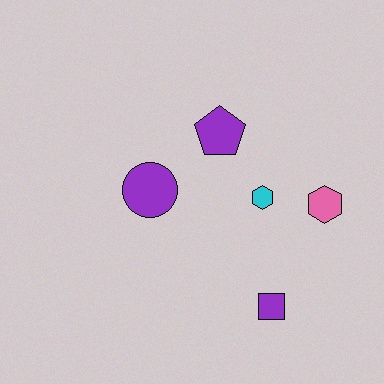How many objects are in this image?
There are 5 objects.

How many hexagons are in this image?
There are 2 hexagons.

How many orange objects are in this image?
There are no orange objects.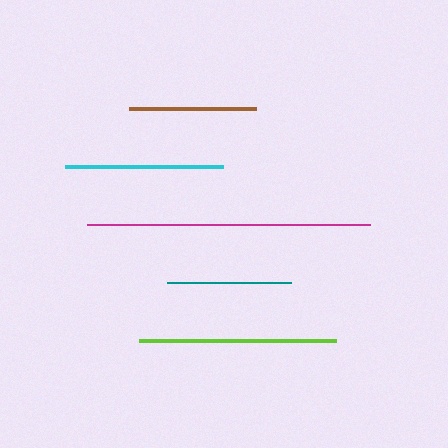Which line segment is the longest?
The magenta line is the longest at approximately 283 pixels.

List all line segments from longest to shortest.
From longest to shortest: magenta, lime, cyan, brown, teal.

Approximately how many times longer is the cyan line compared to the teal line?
The cyan line is approximately 1.3 times the length of the teal line.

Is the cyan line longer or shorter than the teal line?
The cyan line is longer than the teal line.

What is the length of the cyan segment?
The cyan segment is approximately 158 pixels long.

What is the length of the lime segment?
The lime segment is approximately 197 pixels long.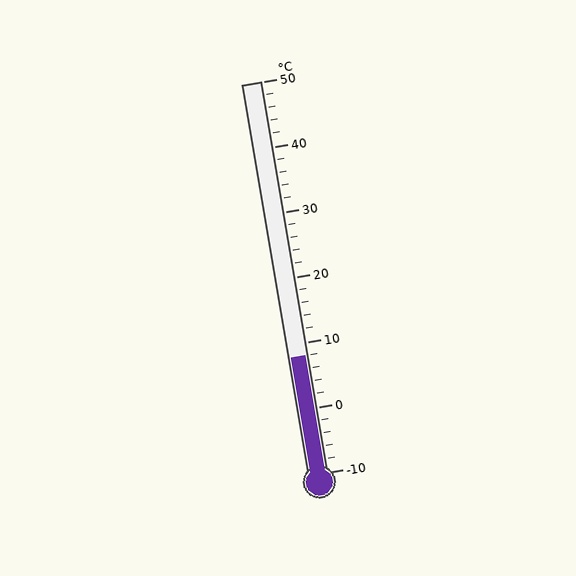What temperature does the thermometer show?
The thermometer shows approximately 8°C.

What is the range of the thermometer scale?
The thermometer scale ranges from -10°C to 50°C.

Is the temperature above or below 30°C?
The temperature is below 30°C.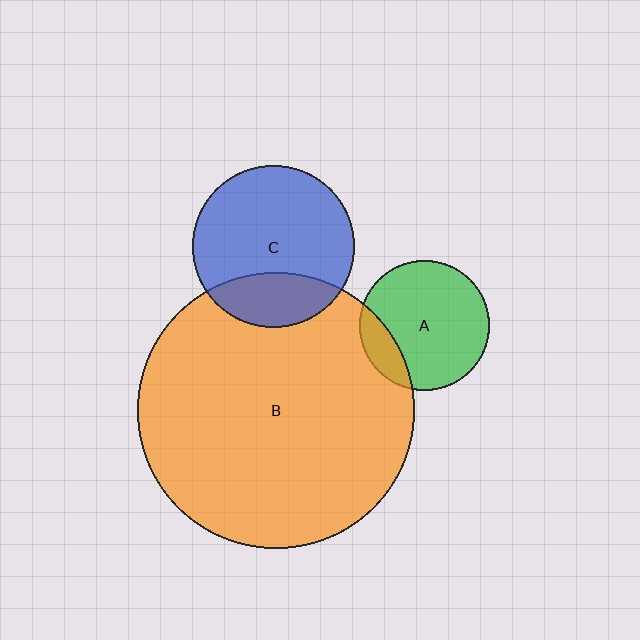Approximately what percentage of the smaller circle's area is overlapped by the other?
Approximately 25%.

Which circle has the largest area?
Circle B (orange).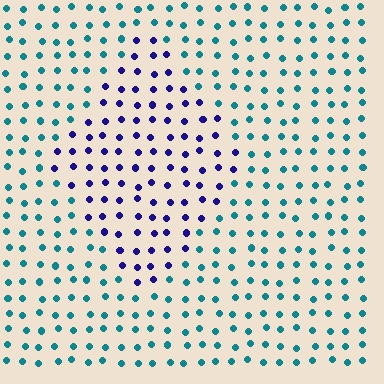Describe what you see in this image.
The image is filled with small teal elements in a uniform arrangement. A diamond-shaped region is visible where the elements are tinted to a slightly different hue, forming a subtle color boundary.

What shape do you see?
I see a diamond.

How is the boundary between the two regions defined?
The boundary is defined purely by a slight shift in hue (about 62 degrees). Spacing, size, and orientation are identical on both sides.